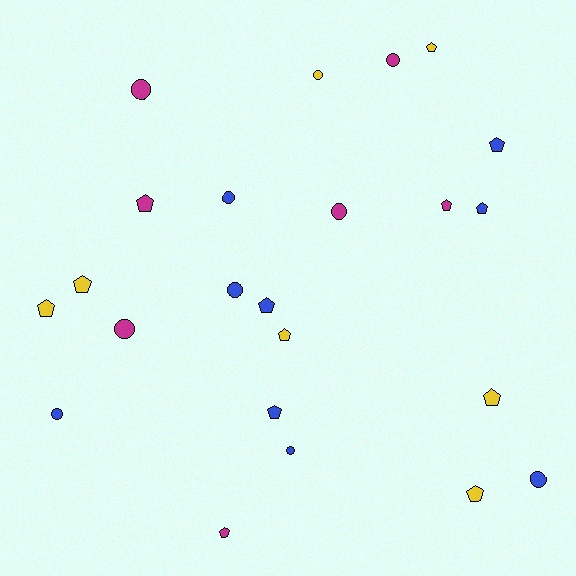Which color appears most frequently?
Blue, with 9 objects.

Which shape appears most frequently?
Pentagon, with 13 objects.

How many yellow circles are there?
There is 1 yellow circle.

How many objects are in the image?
There are 23 objects.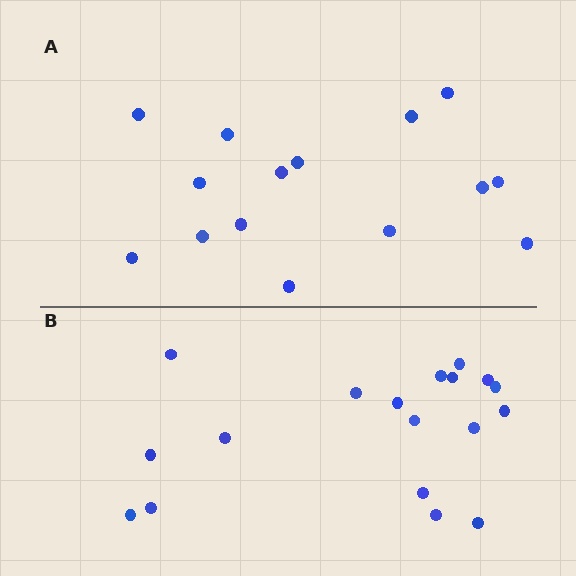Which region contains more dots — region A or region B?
Region B (the bottom region) has more dots.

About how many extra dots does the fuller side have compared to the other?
Region B has just a few more — roughly 2 or 3 more dots than region A.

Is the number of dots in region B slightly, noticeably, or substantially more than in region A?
Region B has only slightly more — the two regions are fairly close. The ratio is roughly 1.2 to 1.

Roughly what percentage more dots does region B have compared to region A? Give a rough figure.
About 20% more.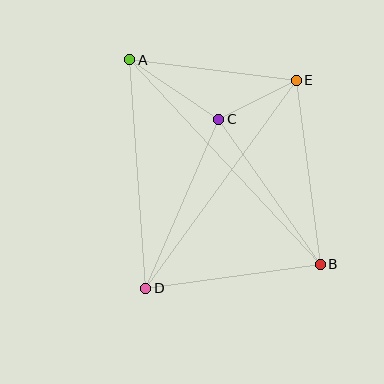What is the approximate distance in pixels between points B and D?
The distance between B and D is approximately 176 pixels.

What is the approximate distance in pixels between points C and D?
The distance between C and D is approximately 184 pixels.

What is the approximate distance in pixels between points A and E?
The distance between A and E is approximately 168 pixels.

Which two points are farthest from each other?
Points A and B are farthest from each other.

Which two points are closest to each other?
Points C and E are closest to each other.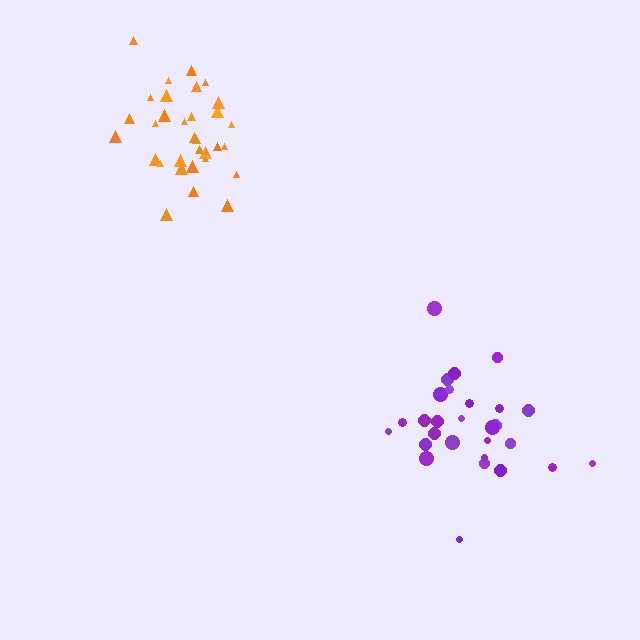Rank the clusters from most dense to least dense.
orange, purple.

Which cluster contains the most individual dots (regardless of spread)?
Orange (33).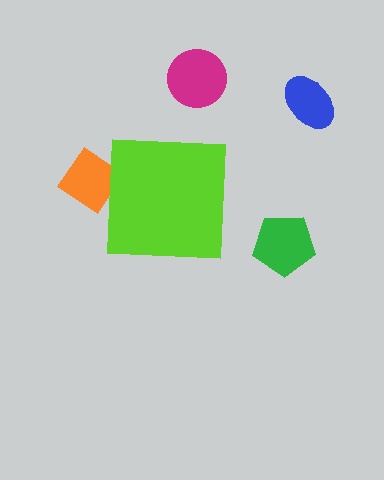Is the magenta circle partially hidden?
No, the magenta circle is fully visible.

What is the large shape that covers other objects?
A lime square.